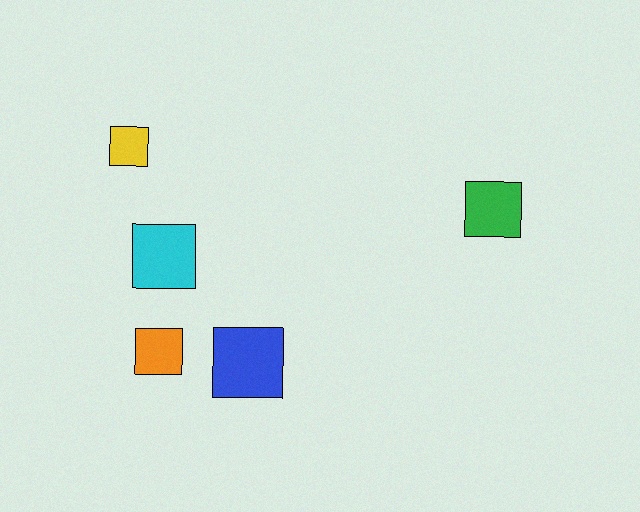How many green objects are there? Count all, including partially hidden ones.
There is 1 green object.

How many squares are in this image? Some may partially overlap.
There are 5 squares.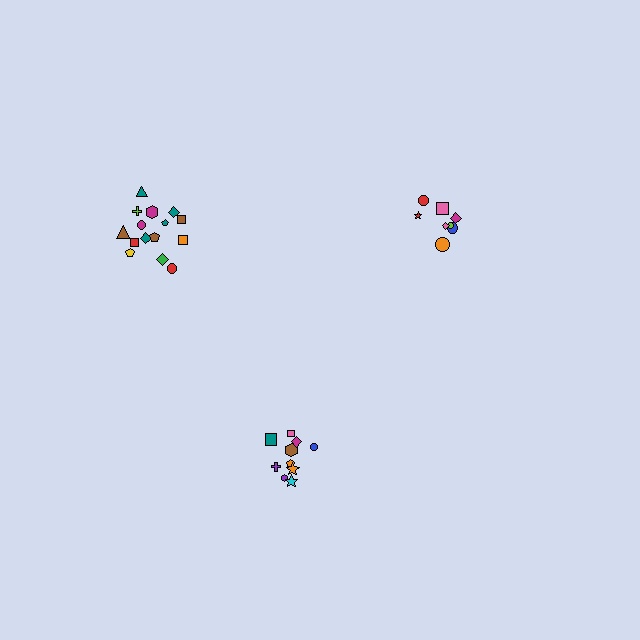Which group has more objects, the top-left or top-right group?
The top-left group.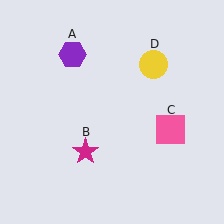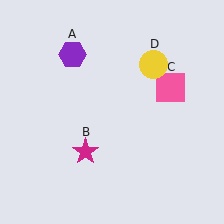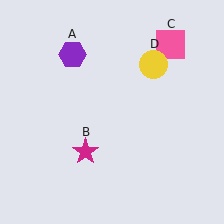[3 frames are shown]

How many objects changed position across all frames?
1 object changed position: pink square (object C).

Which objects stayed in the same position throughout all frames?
Purple hexagon (object A) and magenta star (object B) and yellow circle (object D) remained stationary.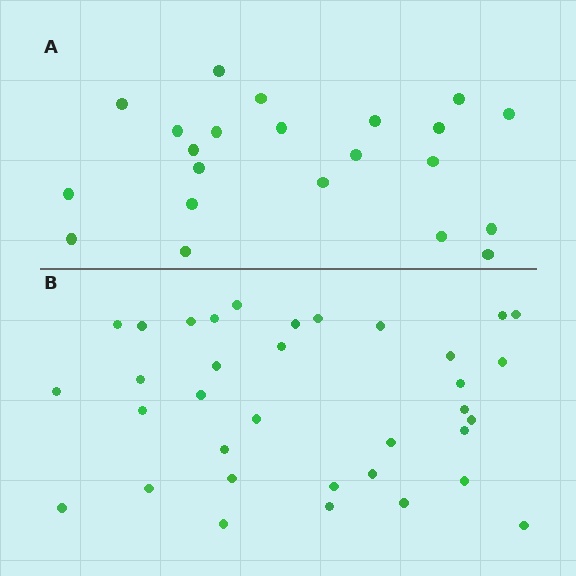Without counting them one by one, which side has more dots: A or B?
Region B (the bottom region) has more dots.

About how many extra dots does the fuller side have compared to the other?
Region B has approximately 15 more dots than region A.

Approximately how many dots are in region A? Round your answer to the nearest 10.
About 20 dots. (The exact count is 22, which rounds to 20.)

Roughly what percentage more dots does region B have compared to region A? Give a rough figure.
About 60% more.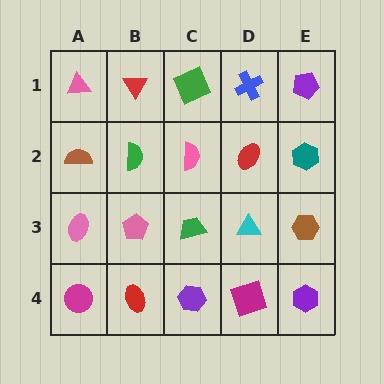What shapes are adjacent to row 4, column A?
A pink ellipse (row 3, column A), a red ellipse (row 4, column B).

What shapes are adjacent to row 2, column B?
A red triangle (row 1, column B), a pink pentagon (row 3, column B), a brown semicircle (row 2, column A), a pink semicircle (row 2, column C).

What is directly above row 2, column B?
A red triangle.